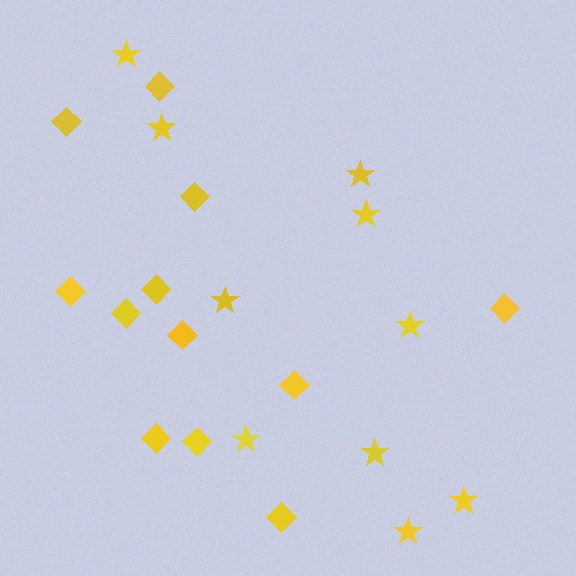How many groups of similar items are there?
There are 2 groups: one group of diamonds (12) and one group of stars (10).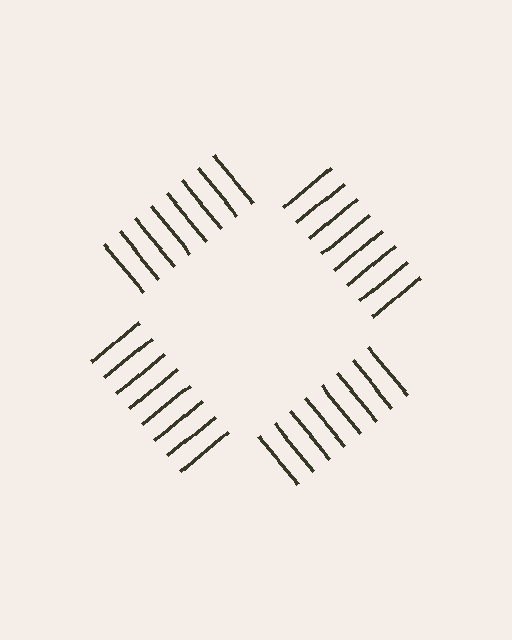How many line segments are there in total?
32 — 8 along each of the 4 edges.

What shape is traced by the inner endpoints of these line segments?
An illusory square — the line segments terminate on its edges but no continuous stroke is drawn.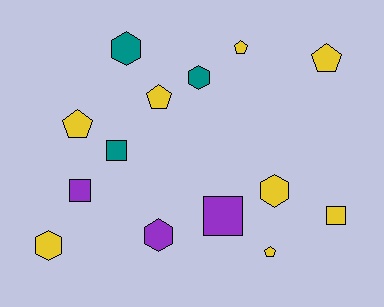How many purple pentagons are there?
There are no purple pentagons.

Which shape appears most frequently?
Hexagon, with 5 objects.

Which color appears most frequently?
Yellow, with 8 objects.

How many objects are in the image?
There are 14 objects.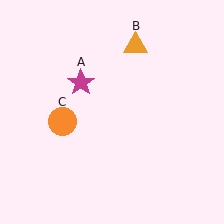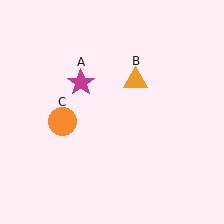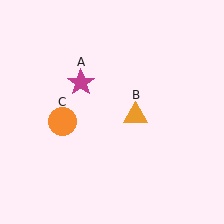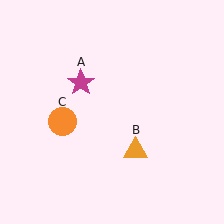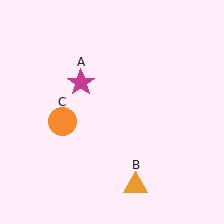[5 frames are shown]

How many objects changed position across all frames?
1 object changed position: orange triangle (object B).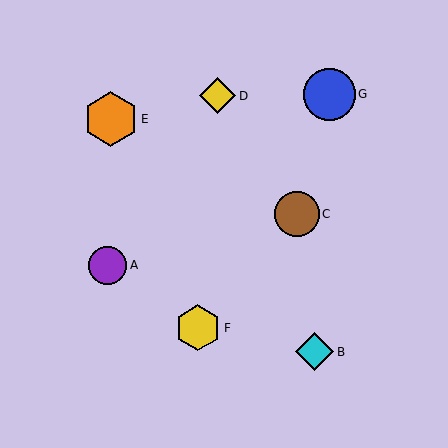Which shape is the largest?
The orange hexagon (labeled E) is the largest.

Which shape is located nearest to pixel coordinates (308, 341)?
The cyan diamond (labeled B) at (315, 352) is nearest to that location.